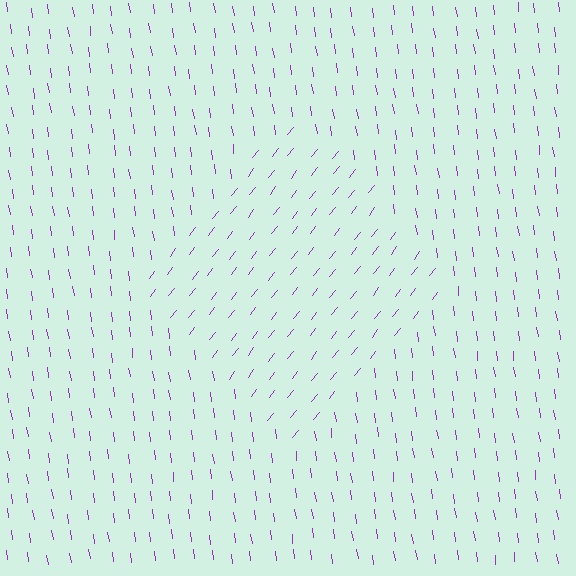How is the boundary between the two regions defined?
The boundary is defined purely by a change in line orientation (approximately 45 degrees difference). All lines are the same color and thickness.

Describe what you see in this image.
The image is filled with small purple line segments. A diamond region in the image has lines oriented differently from the surrounding lines, creating a visible texture boundary.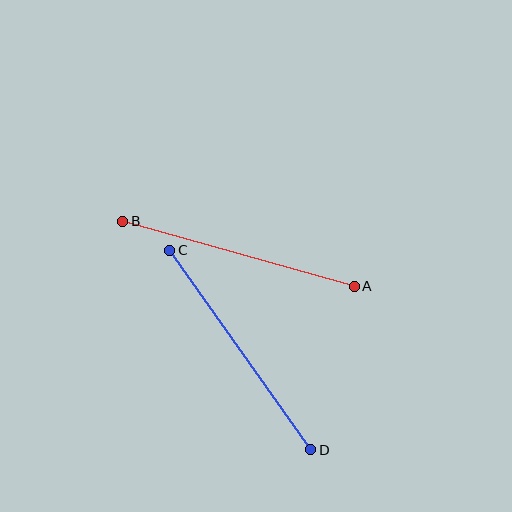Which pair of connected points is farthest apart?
Points C and D are farthest apart.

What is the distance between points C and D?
The distance is approximately 244 pixels.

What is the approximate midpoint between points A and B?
The midpoint is at approximately (238, 254) pixels.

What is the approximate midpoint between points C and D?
The midpoint is at approximately (240, 350) pixels.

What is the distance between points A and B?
The distance is approximately 240 pixels.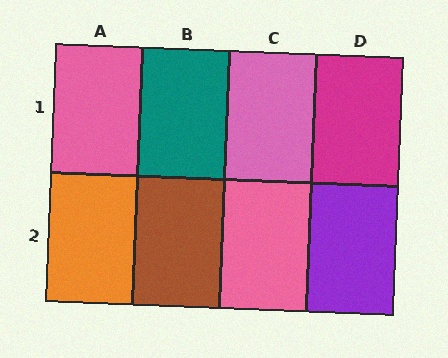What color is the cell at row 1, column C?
Pink.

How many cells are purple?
1 cell is purple.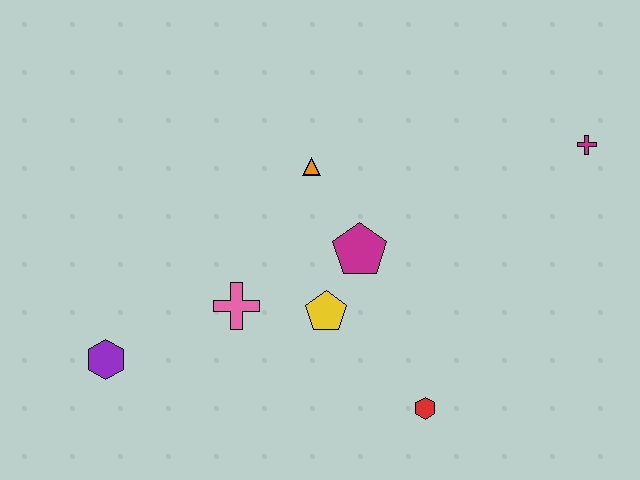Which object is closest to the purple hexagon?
The pink cross is closest to the purple hexagon.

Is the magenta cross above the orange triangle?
Yes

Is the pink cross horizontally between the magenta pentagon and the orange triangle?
No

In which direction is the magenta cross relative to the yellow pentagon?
The magenta cross is to the right of the yellow pentagon.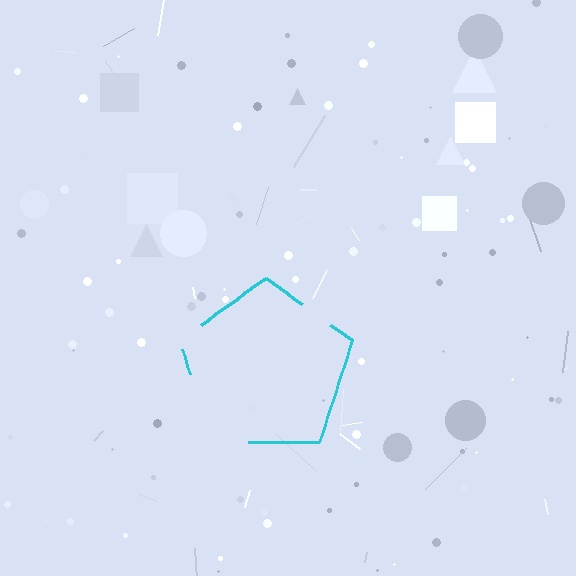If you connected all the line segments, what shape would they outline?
They would outline a pentagon.